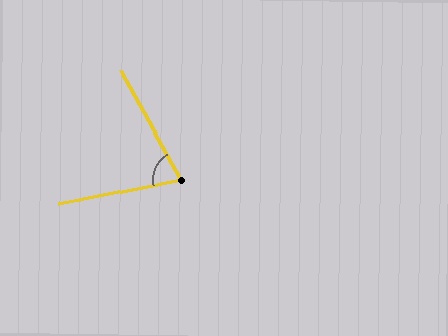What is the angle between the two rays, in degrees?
Approximately 73 degrees.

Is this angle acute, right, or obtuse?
It is acute.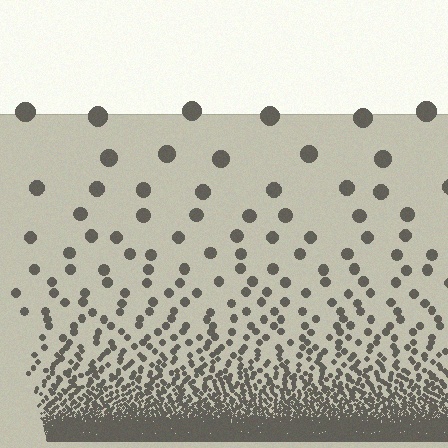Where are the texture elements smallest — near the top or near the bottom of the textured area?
Near the bottom.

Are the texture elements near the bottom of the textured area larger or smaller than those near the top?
Smaller. The gradient is inverted — elements near the bottom are smaller and denser.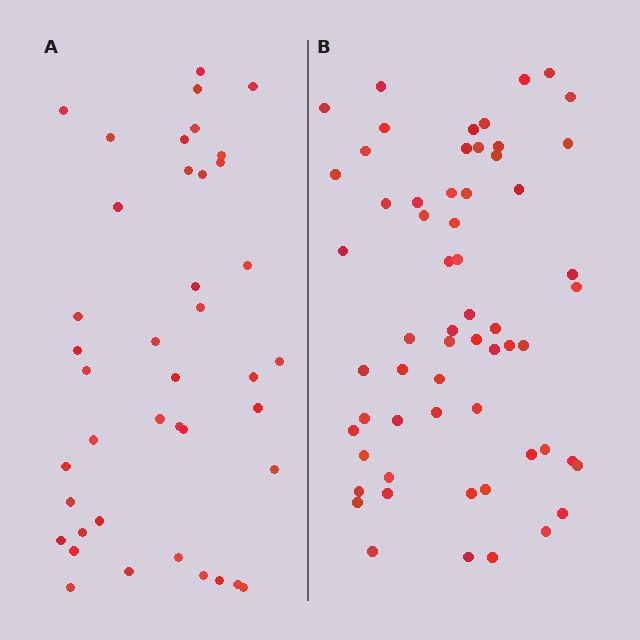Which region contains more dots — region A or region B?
Region B (the right region) has more dots.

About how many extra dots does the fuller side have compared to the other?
Region B has approximately 20 more dots than region A.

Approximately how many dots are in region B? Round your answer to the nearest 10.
About 60 dots.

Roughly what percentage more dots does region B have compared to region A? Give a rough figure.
About 45% more.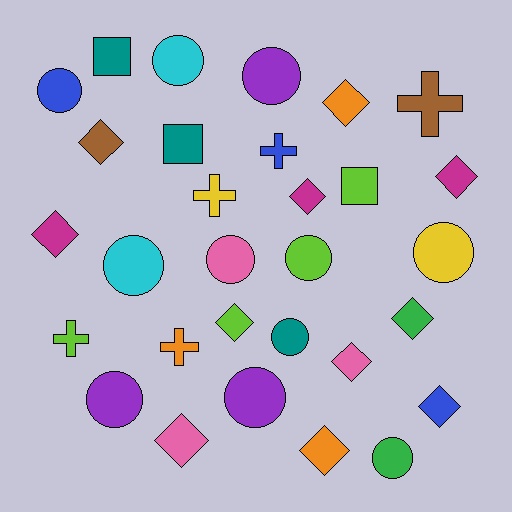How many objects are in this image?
There are 30 objects.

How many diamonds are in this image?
There are 11 diamonds.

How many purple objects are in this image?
There are 3 purple objects.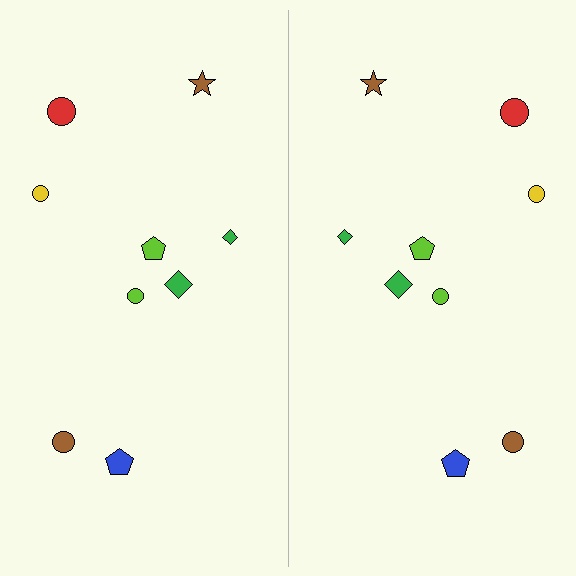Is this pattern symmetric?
Yes, this pattern has bilateral (reflection) symmetry.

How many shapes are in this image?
There are 18 shapes in this image.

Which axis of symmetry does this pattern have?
The pattern has a vertical axis of symmetry running through the center of the image.